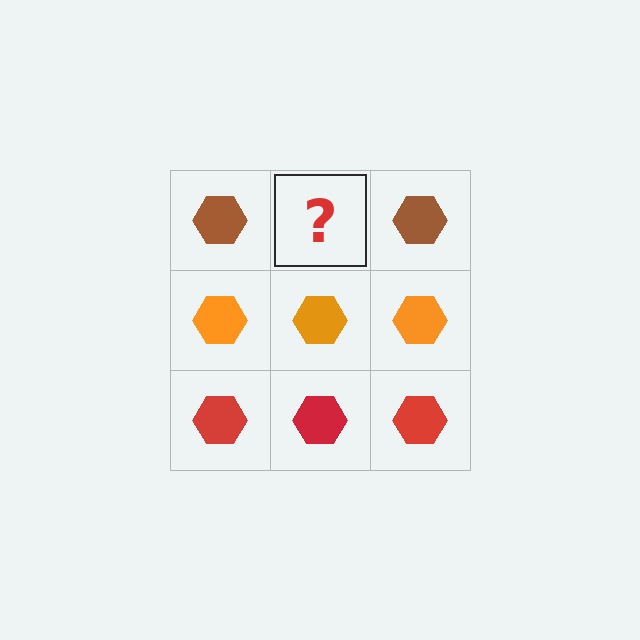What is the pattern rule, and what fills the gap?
The rule is that each row has a consistent color. The gap should be filled with a brown hexagon.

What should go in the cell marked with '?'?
The missing cell should contain a brown hexagon.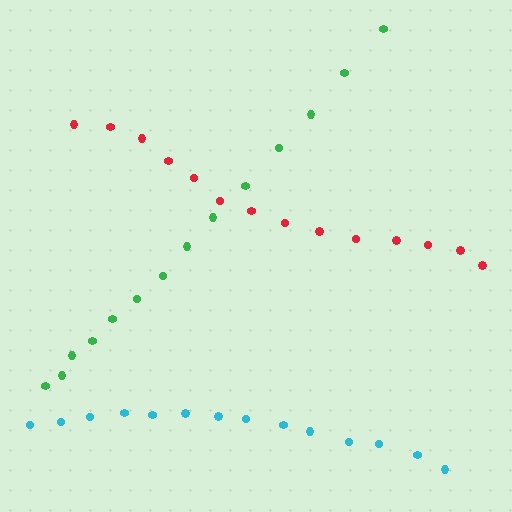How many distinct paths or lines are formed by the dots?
There are 3 distinct paths.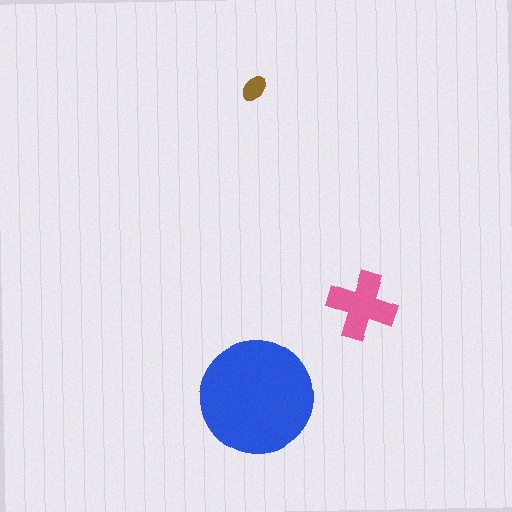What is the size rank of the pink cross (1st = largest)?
2nd.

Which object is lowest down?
The blue circle is bottommost.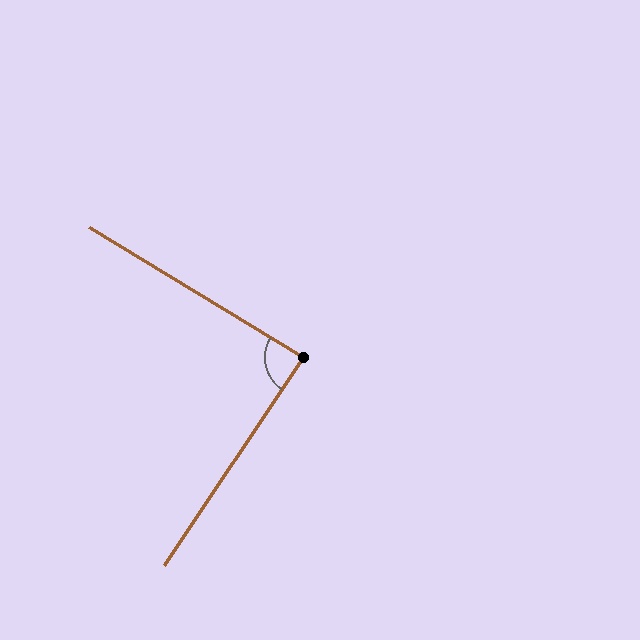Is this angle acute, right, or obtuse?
It is approximately a right angle.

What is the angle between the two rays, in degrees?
Approximately 88 degrees.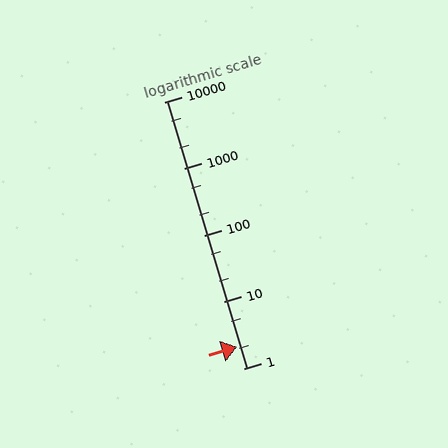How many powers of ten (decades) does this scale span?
The scale spans 4 decades, from 1 to 10000.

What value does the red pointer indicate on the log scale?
The pointer indicates approximately 2.1.